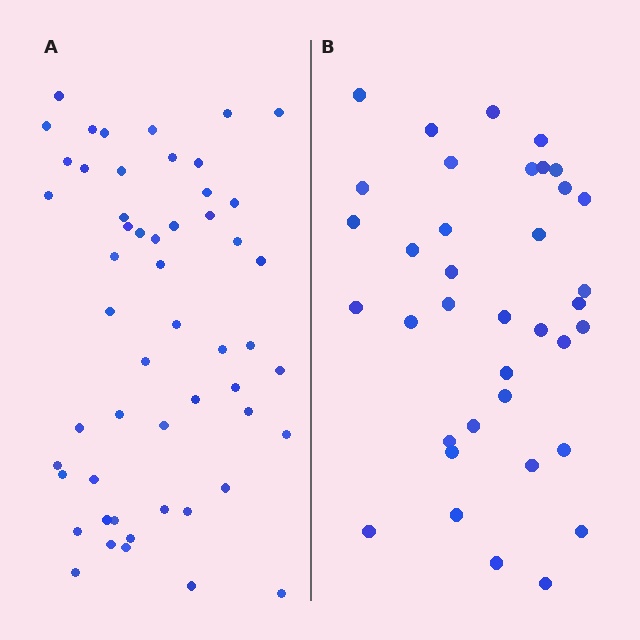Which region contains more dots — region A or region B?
Region A (the left region) has more dots.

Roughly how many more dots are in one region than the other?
Region A has approximately 15 more dots than region B.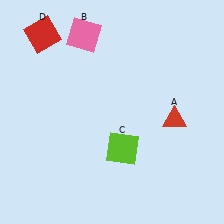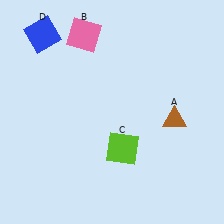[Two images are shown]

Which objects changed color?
A changed from red to brown. D changed from red to blue.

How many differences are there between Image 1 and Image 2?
There are 2 differences between the two images.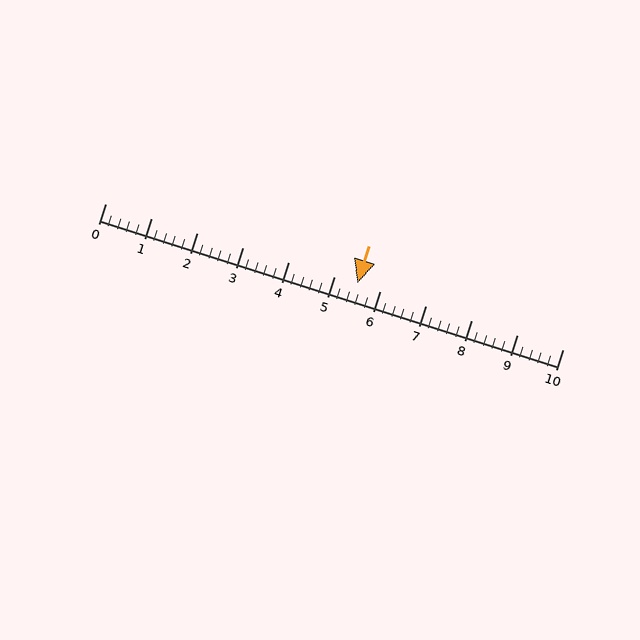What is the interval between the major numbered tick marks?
The major tick marks are spaced 1 units apart.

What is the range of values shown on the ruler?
The ruler shows values from 0 to 10.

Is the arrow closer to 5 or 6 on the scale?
The arrow is closer to 6.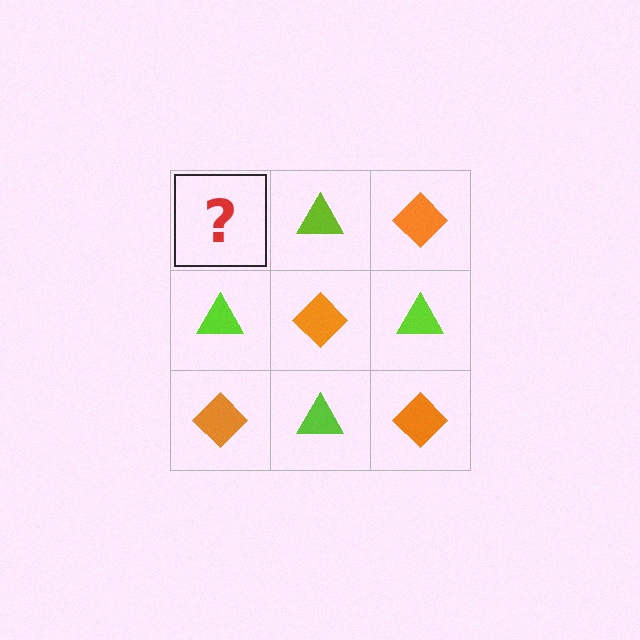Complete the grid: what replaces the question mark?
The question mark should be replaced with an orange diamond.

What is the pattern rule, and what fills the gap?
The rule is that it alternates orange diamond and lime triangle in a checkerboard pattern. The gap should be filled with an orange diamond.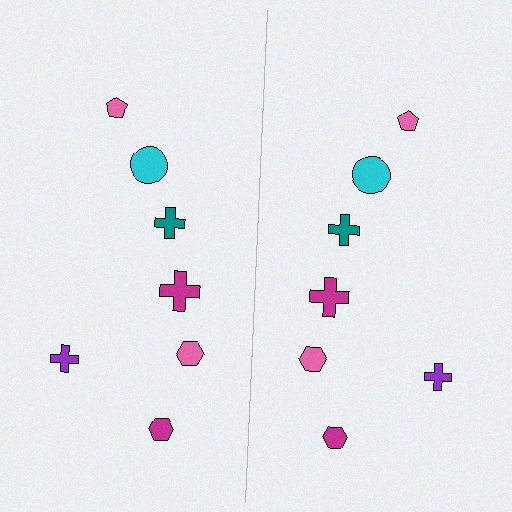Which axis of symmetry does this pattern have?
The pattern has a vertical axis of symmetry running through the center of the image.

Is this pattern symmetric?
Yes, this pattern has bilateral (reflection) symmetry.